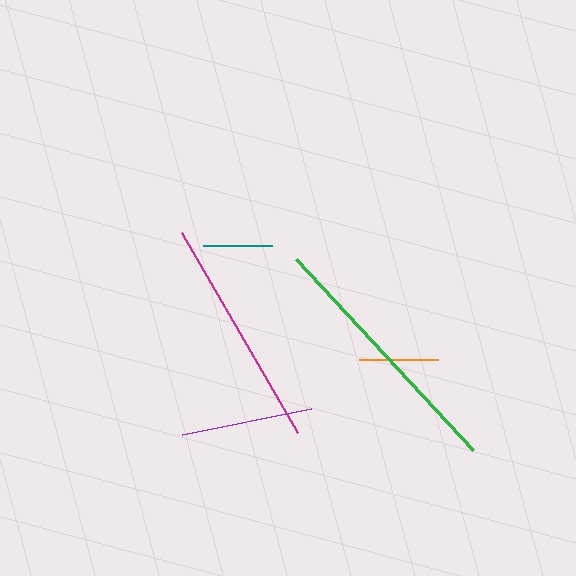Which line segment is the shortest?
The teal line is the shortest at approximately 69 pixels.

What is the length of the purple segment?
The purple segment is approximately 131 pixels long.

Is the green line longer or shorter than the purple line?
The green line is longer than the purple line.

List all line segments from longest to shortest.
From longest to shortest: green, magenta, purple, orange, teal.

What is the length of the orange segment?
The orange segment is approximately 79 pixels long.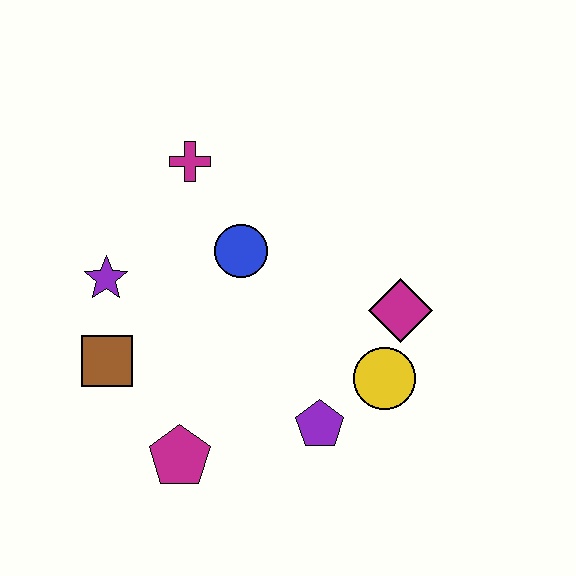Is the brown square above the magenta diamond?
No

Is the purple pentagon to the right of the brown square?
Yes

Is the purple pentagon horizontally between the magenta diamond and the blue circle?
Yes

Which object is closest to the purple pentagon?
The yellow circle is closest to the purple pentagon.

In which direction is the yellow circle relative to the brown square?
The yellow circle is to the right of the brown square.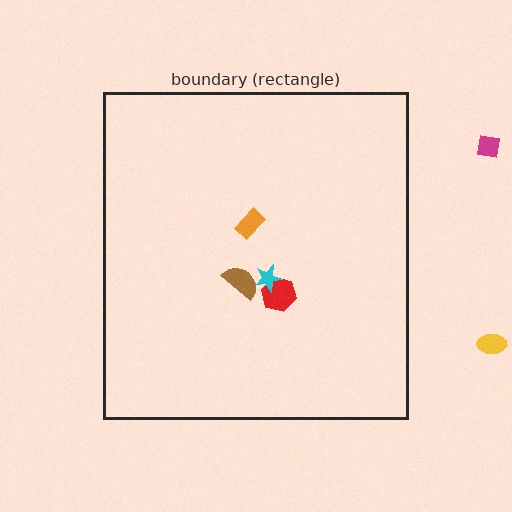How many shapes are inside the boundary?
4 inside, 2 outside.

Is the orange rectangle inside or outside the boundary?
Inside.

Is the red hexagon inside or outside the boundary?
Inside.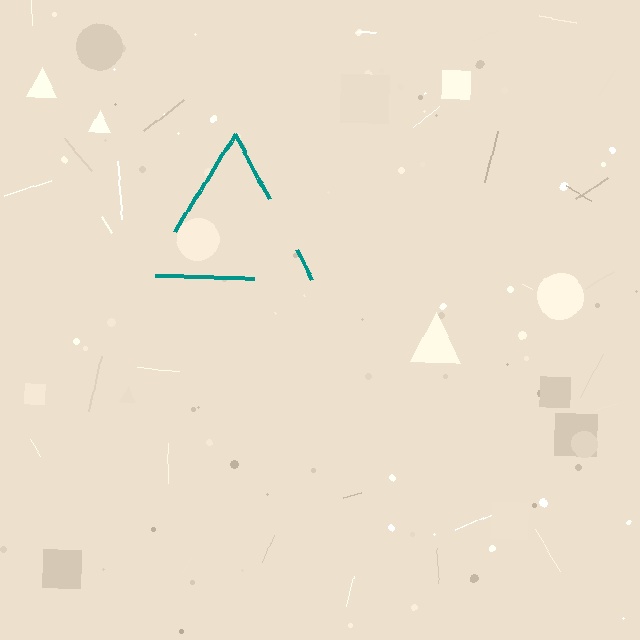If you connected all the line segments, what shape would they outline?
They would outline a triangle.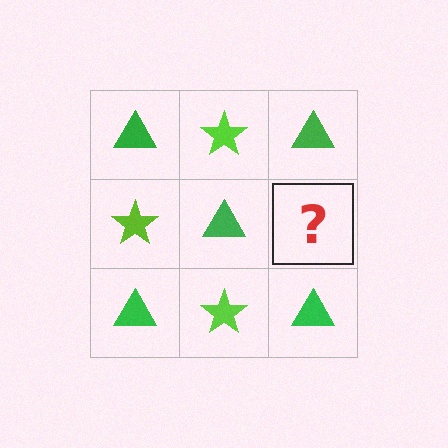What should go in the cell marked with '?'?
The missing cell should contain a lime star.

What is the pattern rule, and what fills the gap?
The rule is that it alternates green triangle and lime star in a checkerboard pattern. The gap should be filled with a lime star.